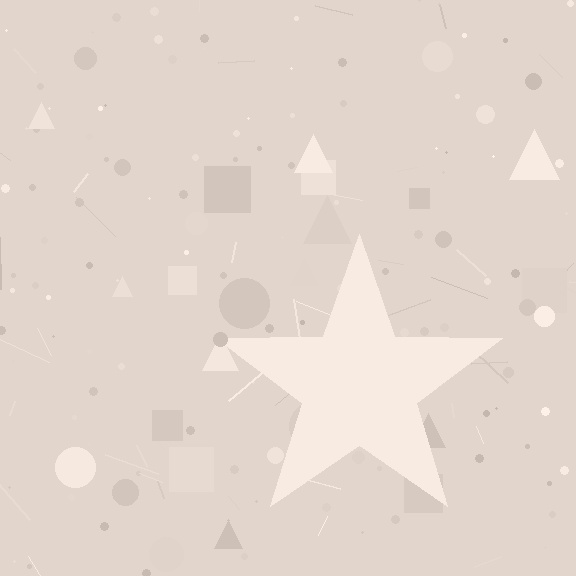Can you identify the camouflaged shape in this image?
The camouflaged shape is a star.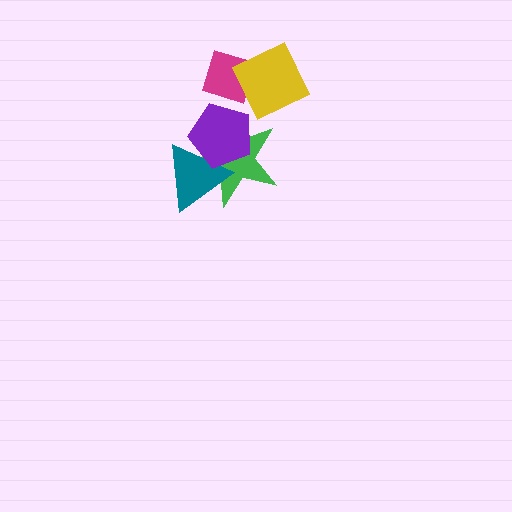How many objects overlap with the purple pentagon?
2 objects overlap with the purple pentagon.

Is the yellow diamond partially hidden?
No, no other shape covers it.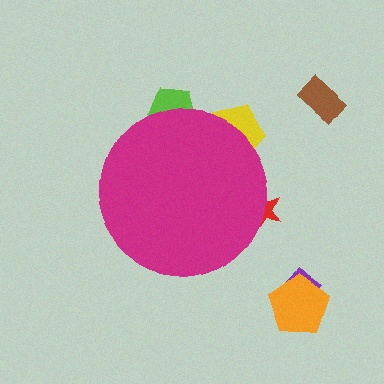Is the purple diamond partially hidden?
No, the purple diamond is fully visible.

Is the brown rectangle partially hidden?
No, the brown rectangle is fully visible.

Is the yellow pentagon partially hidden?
Yes, the yellow pentagon is partially hidden behind the magenta circle.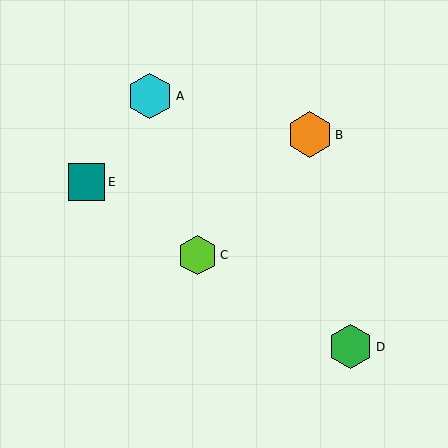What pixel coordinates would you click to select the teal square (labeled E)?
Click at (87, 182) to select the teal square E.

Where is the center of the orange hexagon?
The center of the orange hexagon is at (310, 135).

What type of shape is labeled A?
Shape A is a cyan hexagon.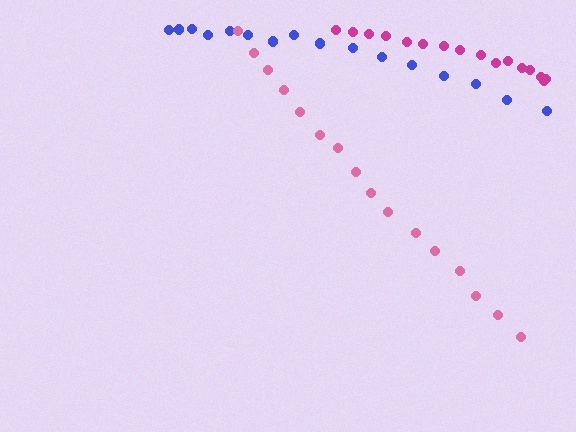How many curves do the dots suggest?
There are 3 distinct paths.